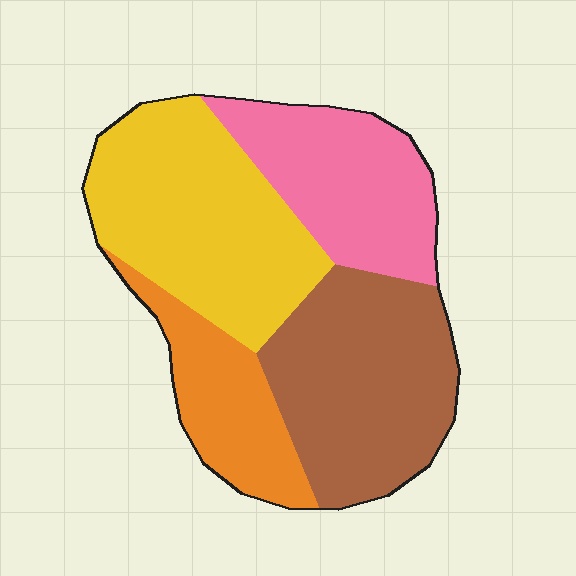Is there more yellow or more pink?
Yellow.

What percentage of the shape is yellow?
Yellow covers about 30% of the shape.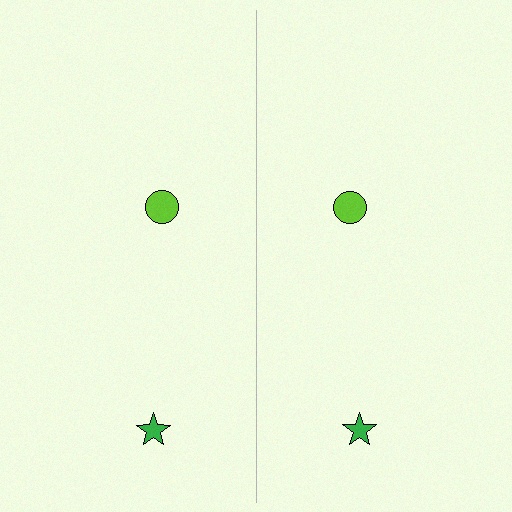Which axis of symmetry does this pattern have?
The pattern has a vertical axis of symmetry running through the center of the image.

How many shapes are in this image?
There are 4 shapes in this image.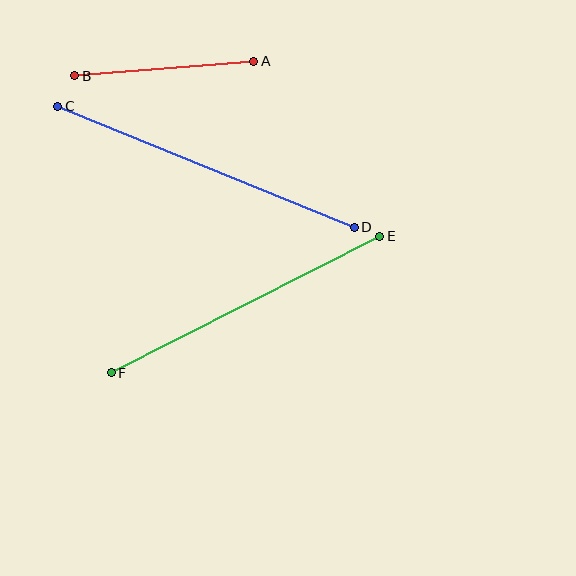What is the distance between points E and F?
The distance is approximately 301 pixels.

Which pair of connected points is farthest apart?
Points C and D are farthest apart.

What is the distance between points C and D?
The distance is approximately 320 pixels.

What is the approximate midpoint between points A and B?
The midpoint is at approximately (164, 69) pixels.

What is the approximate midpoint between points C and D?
The midpoint is at approximately (206, 167) pixels.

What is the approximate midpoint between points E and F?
The midpoint is at approximately (245, 305) pixels.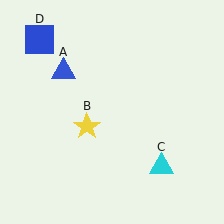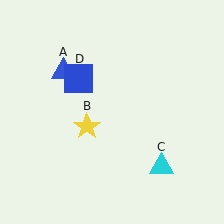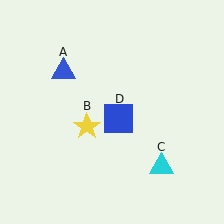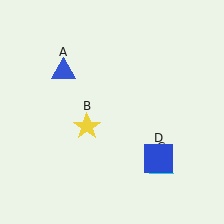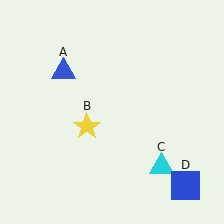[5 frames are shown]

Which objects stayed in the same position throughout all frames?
Blue triangle (object A) and yellow star (object B) and cyan triangle (object C) remained stationary.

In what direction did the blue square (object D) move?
The blue square (object D) moved down and to the right.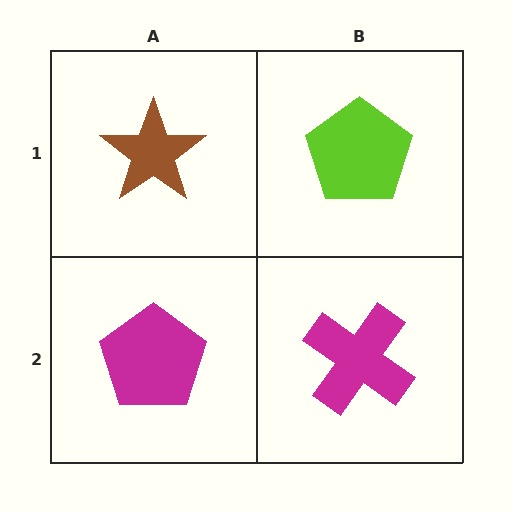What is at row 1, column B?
A lime pentagon.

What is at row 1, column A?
A brown star.